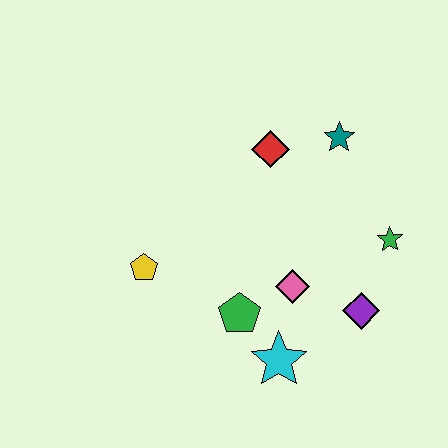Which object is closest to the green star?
The purple diamond is closest to the green star.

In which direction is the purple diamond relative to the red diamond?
The purple diamond is below the red diamond.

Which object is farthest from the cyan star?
The teal star is farthest from the cyan star.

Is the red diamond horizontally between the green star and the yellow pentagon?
Yes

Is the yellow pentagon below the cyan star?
No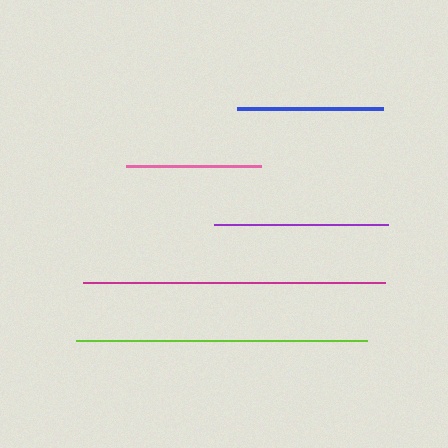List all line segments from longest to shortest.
From longest to shortest: magenta, lime, purple, blue, pink.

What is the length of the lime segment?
The lime segment is approximately 292 pixels long.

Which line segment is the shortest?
The pink line is the shortest at approximately 135 pixels.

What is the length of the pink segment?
The pink segment is approximately 135 pixels long.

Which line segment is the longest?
The magenta line is the longest at approximately 302 pixels.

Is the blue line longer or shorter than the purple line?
The purple line is longer than the blue line.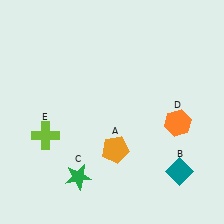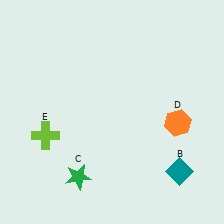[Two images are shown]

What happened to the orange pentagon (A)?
The orange pentagon (A) was removed in Image 2. It was in the bottom-right area of Image 1.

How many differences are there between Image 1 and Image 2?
There is 1 difference between the two images.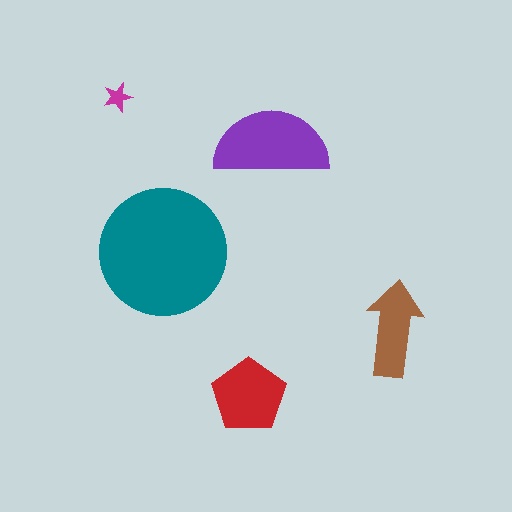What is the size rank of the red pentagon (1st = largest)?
3rd.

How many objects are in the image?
There are 5 objects in the image.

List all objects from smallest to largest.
The magenta star, the brown arrow, the red pentagon, the purple semicircle, the teal circle.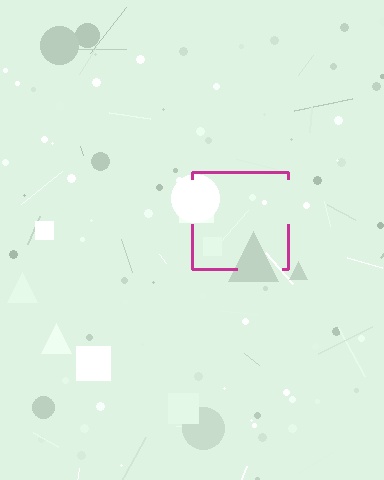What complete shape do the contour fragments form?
The contour fragments form a square.